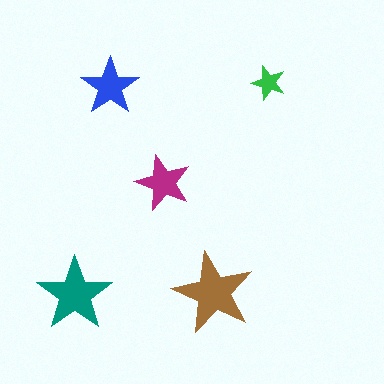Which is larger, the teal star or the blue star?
The teal one.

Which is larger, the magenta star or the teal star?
The teal one.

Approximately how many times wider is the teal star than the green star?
About 2 times wider.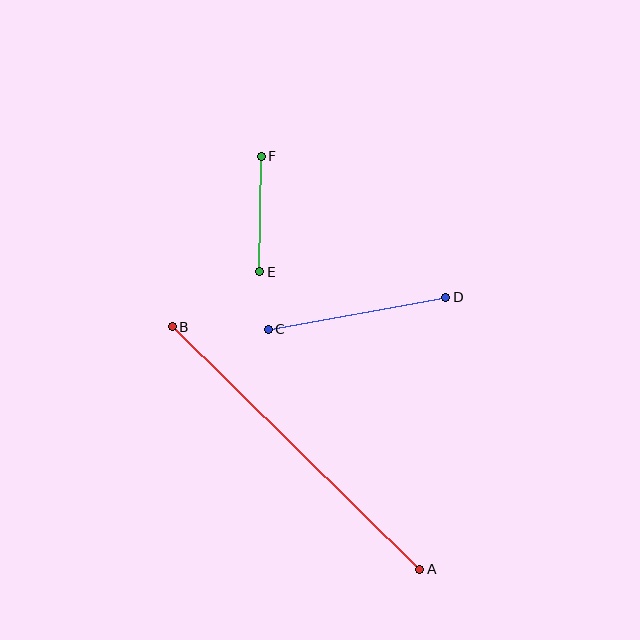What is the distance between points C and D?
The distance is approximately 180 pixels.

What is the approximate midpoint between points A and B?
The midpoint is at approximately (296, 448) pixels.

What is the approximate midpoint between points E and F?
The midpoint is at approximately (261, 214) pixels.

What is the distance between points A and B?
The distance is approximately 347 pixels.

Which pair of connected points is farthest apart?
Points A and B are farthest apart.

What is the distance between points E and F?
The distance is approximately 115 pixels.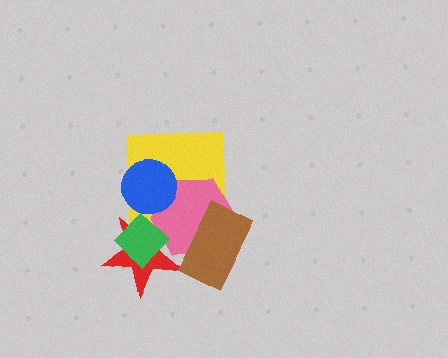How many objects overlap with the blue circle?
2 objects overlap with the blue circle.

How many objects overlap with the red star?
4 objects overlap with the red star.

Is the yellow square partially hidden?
Yes, it is partially covered by another shape.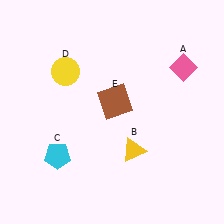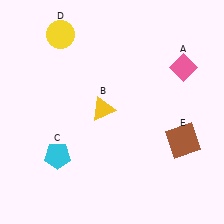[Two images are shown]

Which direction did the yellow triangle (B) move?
The yellow triangle (B) moved up.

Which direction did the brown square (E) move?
The brown square (E) moved right.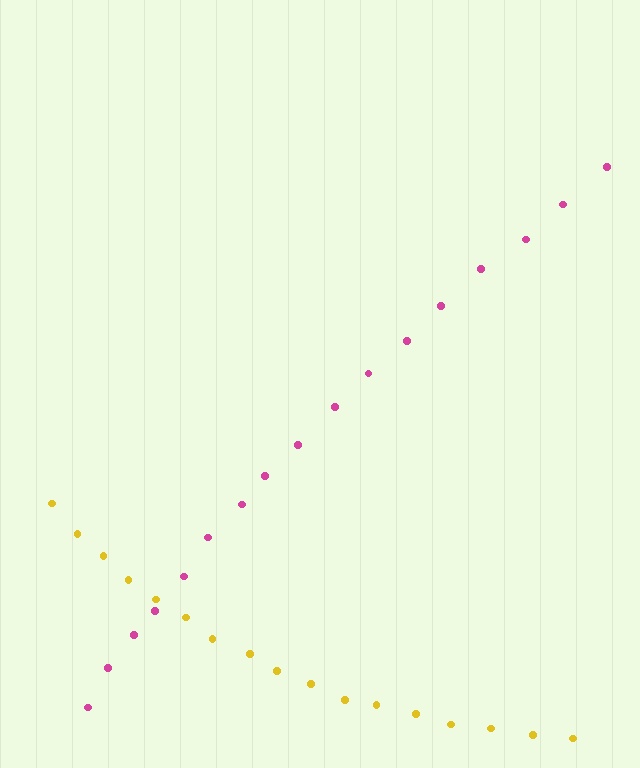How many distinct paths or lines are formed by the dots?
There are 2 distinct paths.